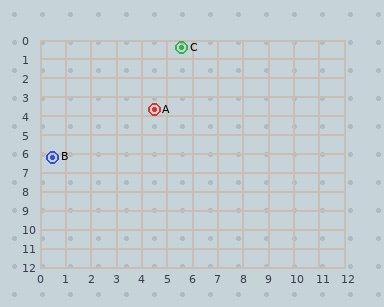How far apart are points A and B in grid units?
Points A and B are about 4.7 grid units apart.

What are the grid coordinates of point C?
Point C is at approximately (5.6, 0.4).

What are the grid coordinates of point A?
Point A is at approximately (4.5, 3.7).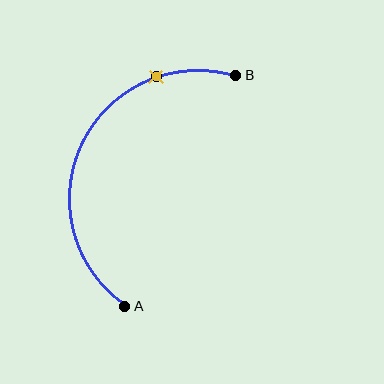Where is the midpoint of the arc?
The arc midpoint is the point on the curve farthest from the straight line joining A and B. It sits to the left of that line.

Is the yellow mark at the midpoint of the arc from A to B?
No. The yellow mark lies on the arc but is closer to endpoint B. The arc midpoint would be at the point on the curve equidistant along the arc from both A and B.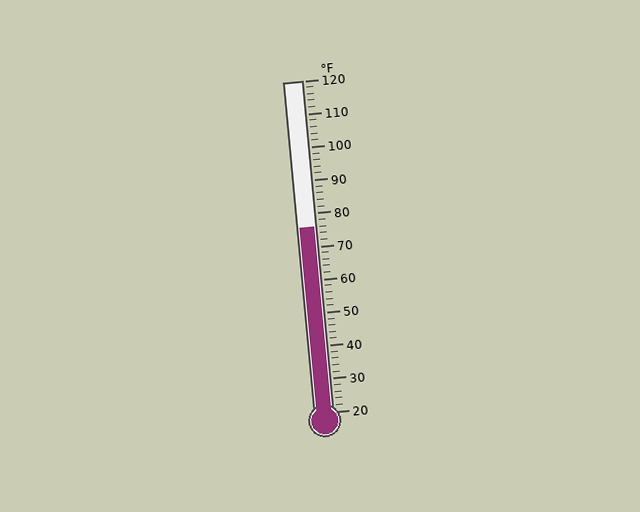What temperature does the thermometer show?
The thermometer shows approximately 76°F.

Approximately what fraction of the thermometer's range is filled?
The thermometer is filled to approximately 55% of its range.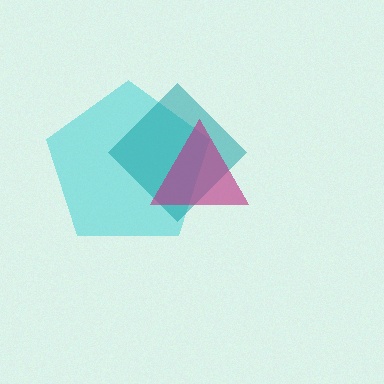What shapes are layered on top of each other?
The layered shapes are: a cyan pentagon, a teal diamond, a magenta triangle.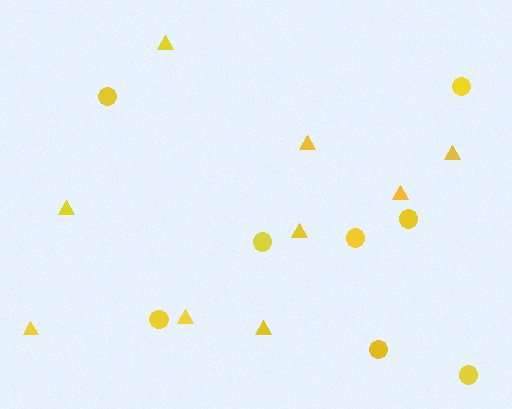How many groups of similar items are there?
There are 2 groups: one group of circles (8) and one group of triangles (9).